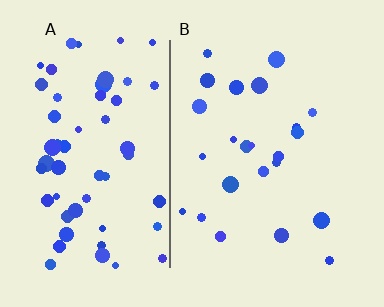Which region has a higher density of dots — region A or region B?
A (the left).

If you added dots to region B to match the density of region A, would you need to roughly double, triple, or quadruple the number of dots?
Approximately triple.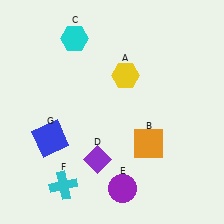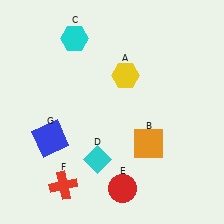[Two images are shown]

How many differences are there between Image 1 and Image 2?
There are 3 differences between the two images.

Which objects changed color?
D changed from purple to cyan. E changed from purple to red. F changed from cyan to red.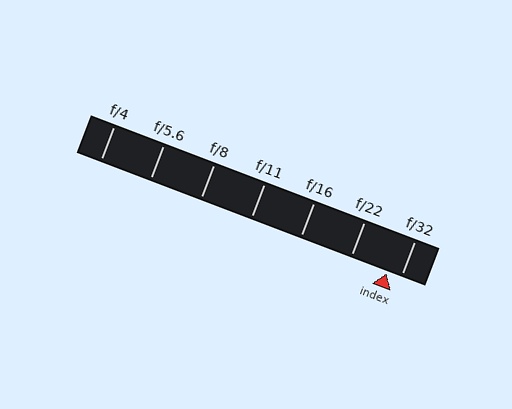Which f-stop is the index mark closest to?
The index mark is closest to f/32.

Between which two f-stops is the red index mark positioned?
The index mark is between f/22 and f/32.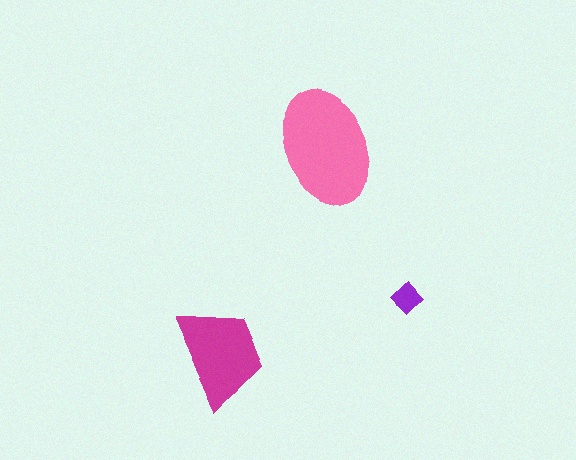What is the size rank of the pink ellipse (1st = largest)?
1st.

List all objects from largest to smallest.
The pink ellipse, the magenta trapezoid, the purple diamond.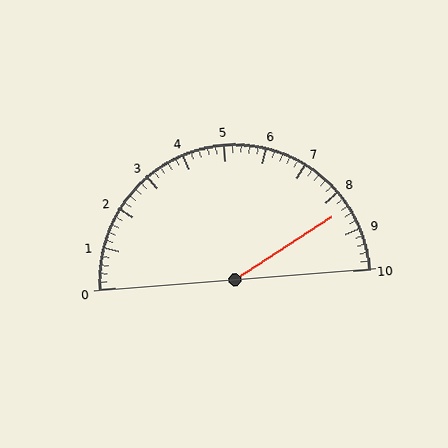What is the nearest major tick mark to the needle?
The nearest major tick mark is 8.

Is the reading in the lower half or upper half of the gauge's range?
The reading is in the upper half of the range (0 to 10).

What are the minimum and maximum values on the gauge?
The gauge ranges from 0 to 10.